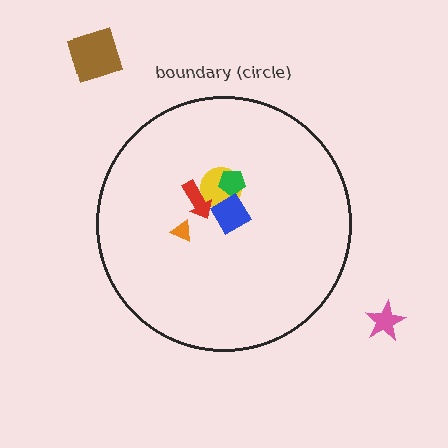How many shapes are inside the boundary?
5 inside, 2 outside.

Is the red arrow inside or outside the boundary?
Inside.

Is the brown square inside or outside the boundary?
Outside.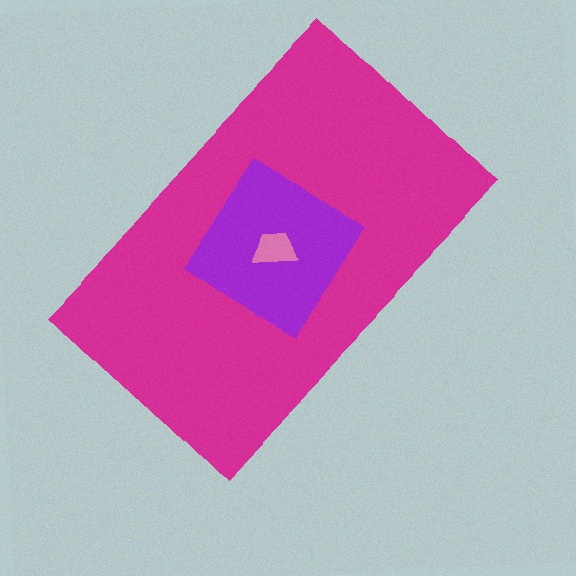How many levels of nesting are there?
3.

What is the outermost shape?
The magenta rectangle.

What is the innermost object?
The pink trapezoid.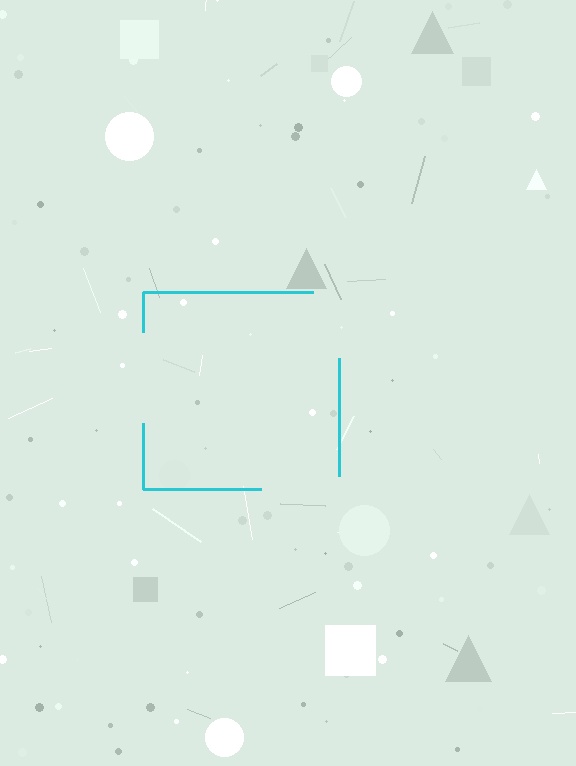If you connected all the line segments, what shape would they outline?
They would outline a square.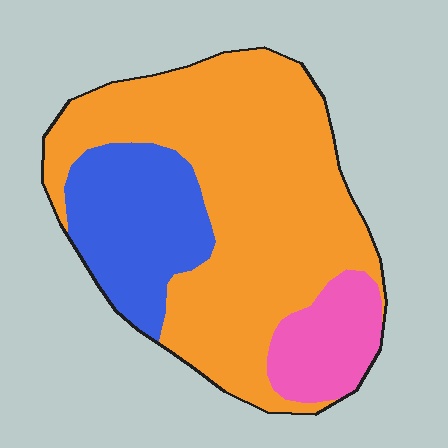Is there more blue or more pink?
Blue.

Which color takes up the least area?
Pink, at roughly 15%.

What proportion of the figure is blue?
Blue covers 23% of the figure.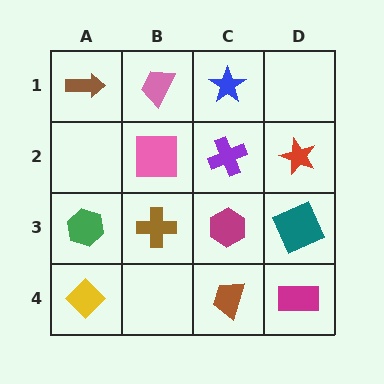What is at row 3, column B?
A brown cross.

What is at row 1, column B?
A pink trapezoid.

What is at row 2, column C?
A purple cross.